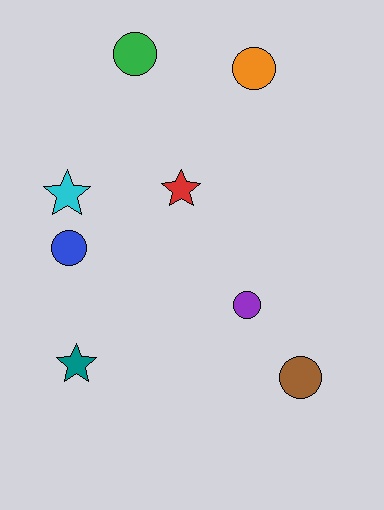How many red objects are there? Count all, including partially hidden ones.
There is 1 red object.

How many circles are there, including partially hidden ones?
There are 5 circles.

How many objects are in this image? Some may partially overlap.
There are 8 objects.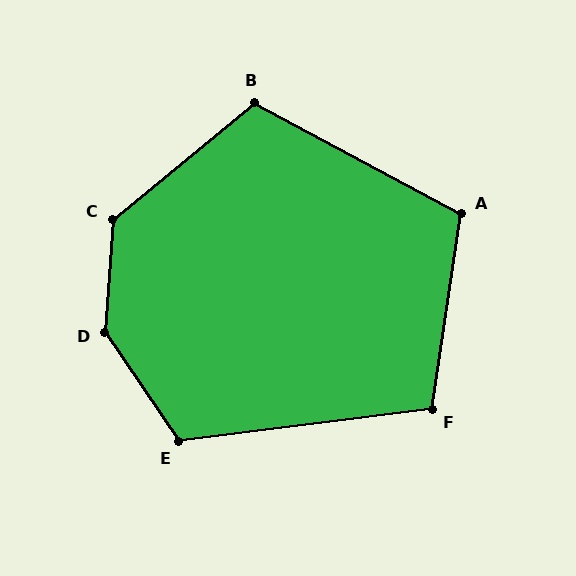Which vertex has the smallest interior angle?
F, at approximately 106 degrees.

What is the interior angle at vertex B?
Approximately 112 degrees (obtuse).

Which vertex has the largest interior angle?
D, at approximately 142 degrees.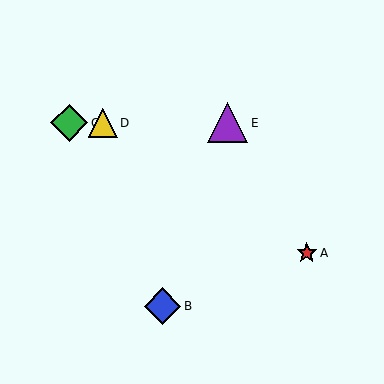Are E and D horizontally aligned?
Yes, both are at y≈123.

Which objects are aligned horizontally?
Objects C, D, E are aligned horizontally.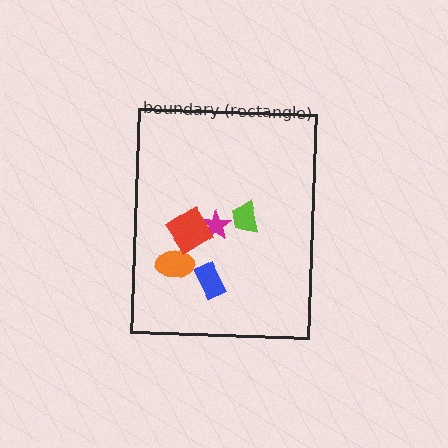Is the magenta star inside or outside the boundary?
Inside.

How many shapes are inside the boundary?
5 inside, 0 outside.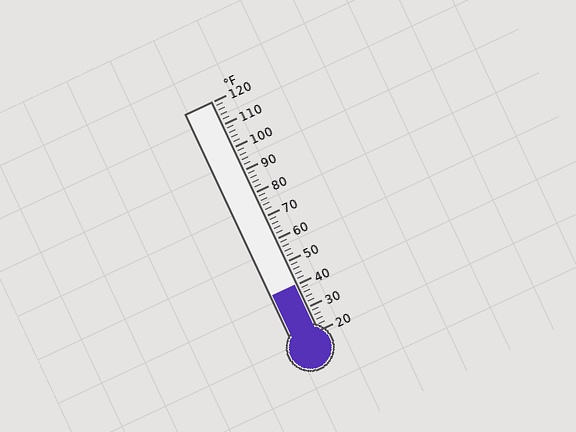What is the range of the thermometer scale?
The thermometer scale ranges from 20°F to 120°F.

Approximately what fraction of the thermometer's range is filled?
The thermometer is filled to approximately 20% of its range.